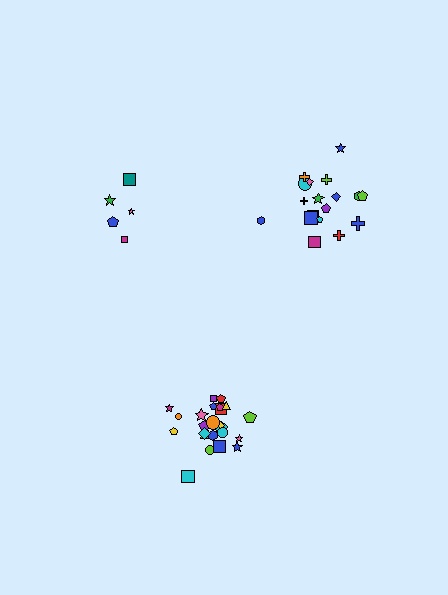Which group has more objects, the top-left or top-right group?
The top-right group.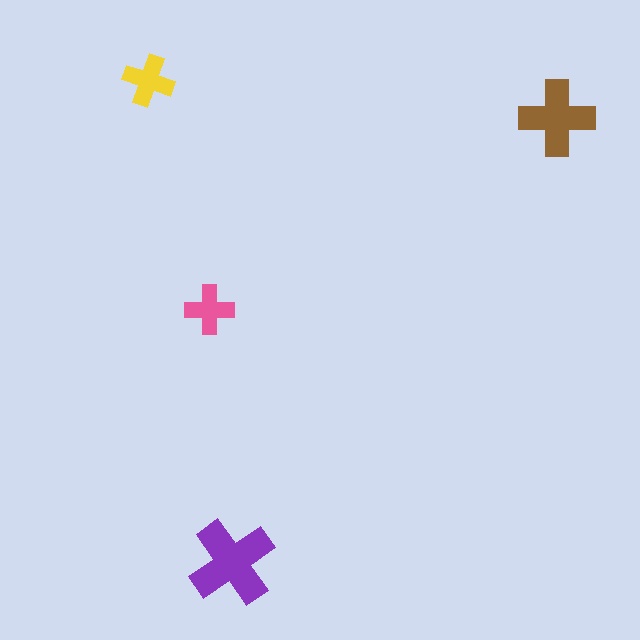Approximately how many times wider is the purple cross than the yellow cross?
About 1.5 times wider.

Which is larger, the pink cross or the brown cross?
The brown one.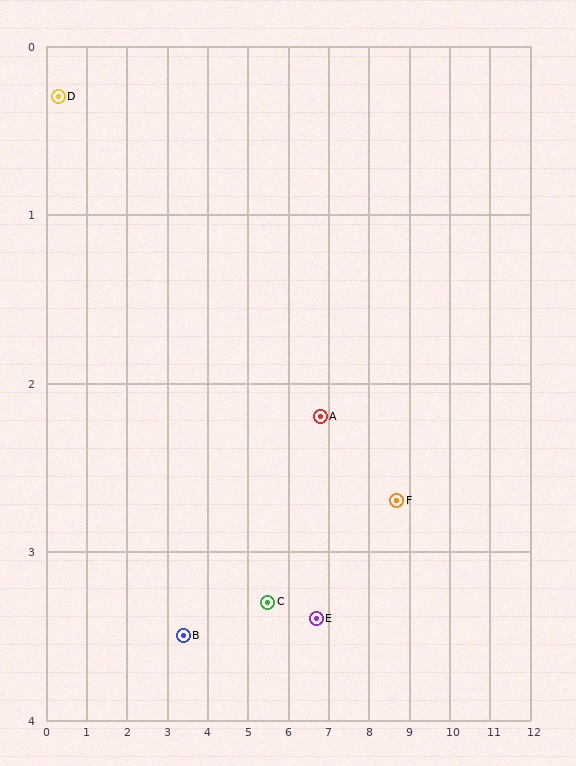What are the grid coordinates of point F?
Point F is at approximately (8.7, 2.7).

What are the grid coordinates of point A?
Point A is at approximately (6.8, 2.2).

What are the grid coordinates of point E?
Point E is at approximately (6.7, 3.4).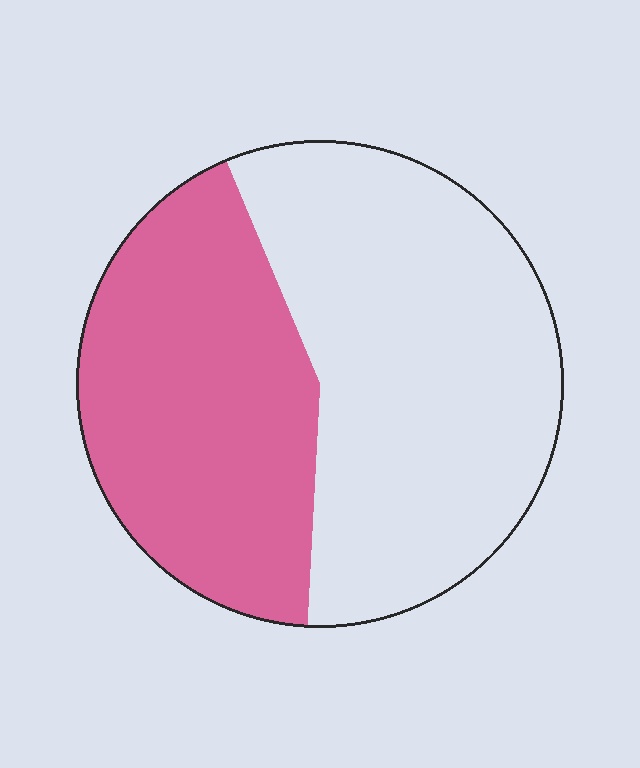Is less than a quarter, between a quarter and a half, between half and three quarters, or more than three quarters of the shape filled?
Between a quarter and a half.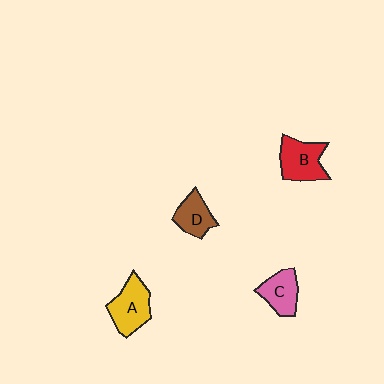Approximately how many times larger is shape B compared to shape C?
Approximately 1.2 times.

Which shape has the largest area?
Shape A (yellow).